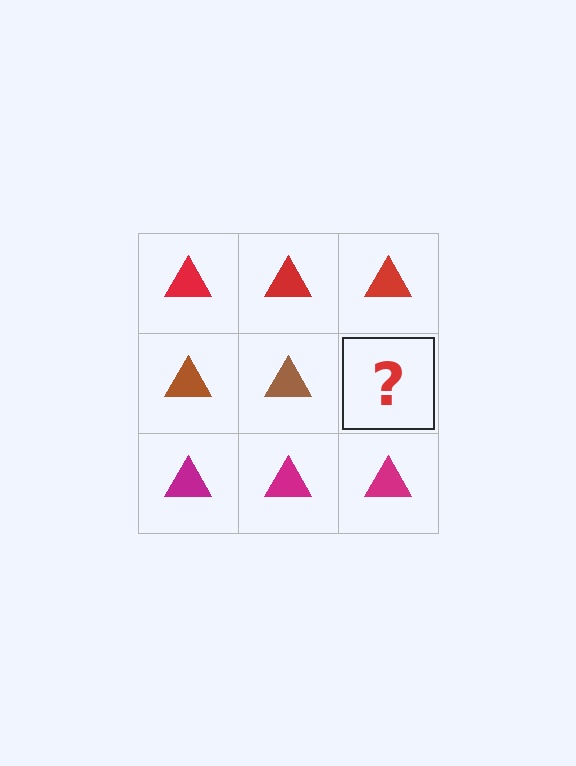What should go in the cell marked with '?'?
The missing cell should contain a brown triangle.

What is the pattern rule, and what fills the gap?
The rule is that each row has a consistent color. The gap should be filled with a brown triangle.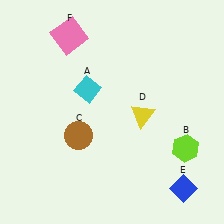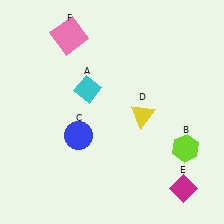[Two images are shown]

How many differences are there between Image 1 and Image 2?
There are 2 differences between the two images.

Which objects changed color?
C changed from brown to blue. E changed from blue to magenta.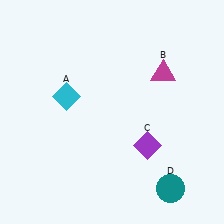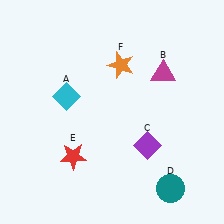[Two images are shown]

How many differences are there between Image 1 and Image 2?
There are 2 differences between the two images.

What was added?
A red star (E), an orange star (F) were added in Image 2.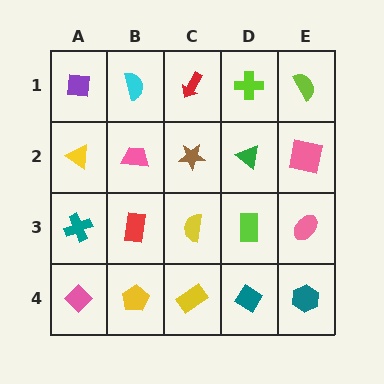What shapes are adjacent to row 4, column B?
A red rectangle (row 3, column B), a pink diamond (row 4, column A), a yellow rectangle (row 4, column C).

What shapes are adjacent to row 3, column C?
A brown star (row 2, column C), a yellow rectangle (row 4, column C), a red rectangle (row 3, column B), a lime rectangle (row 3, column D).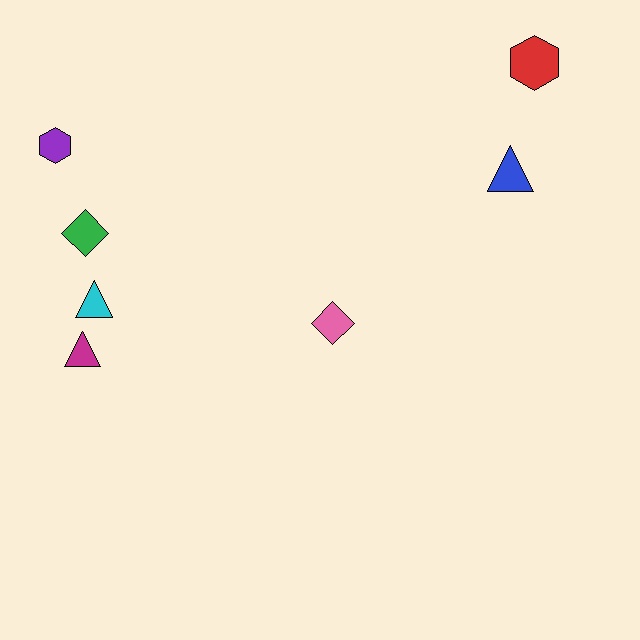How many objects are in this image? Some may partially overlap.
There are 7 objects.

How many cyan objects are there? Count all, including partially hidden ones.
There is 1 cyan object.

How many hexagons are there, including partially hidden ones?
There are 2 hexagons.